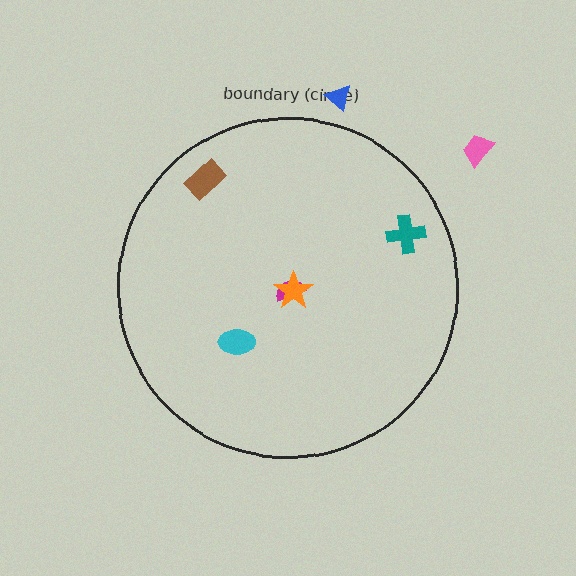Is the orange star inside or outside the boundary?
Inside.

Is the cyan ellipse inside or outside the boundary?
Inside.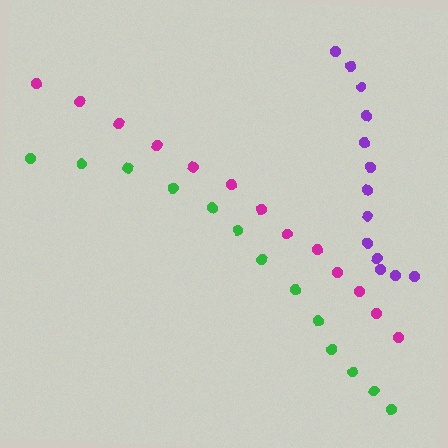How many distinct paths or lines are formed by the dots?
There are 3 distinct paths.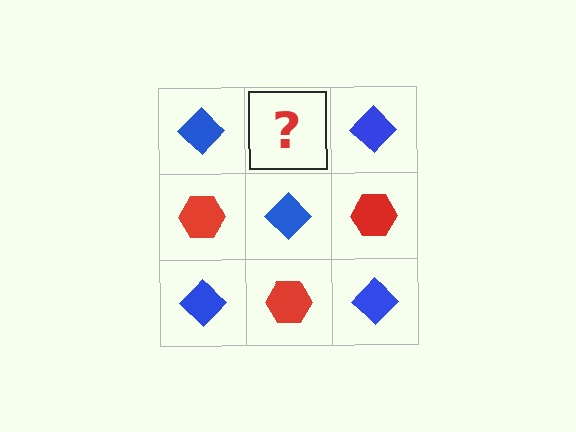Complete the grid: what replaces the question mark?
The question mark should be replaced with a red hexagon.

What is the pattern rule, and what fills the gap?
The rule is that it alternates blue diamond and red hexagon in a checkerboard pattern. The gap should be filled with a red hexagon.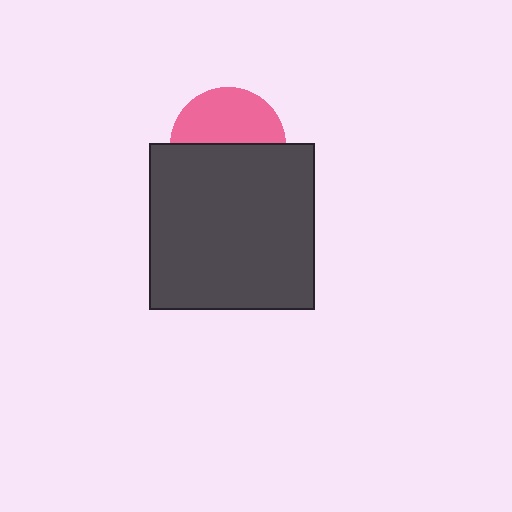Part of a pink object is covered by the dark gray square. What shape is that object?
It is a circle.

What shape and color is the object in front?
The object in front is a dark gray square.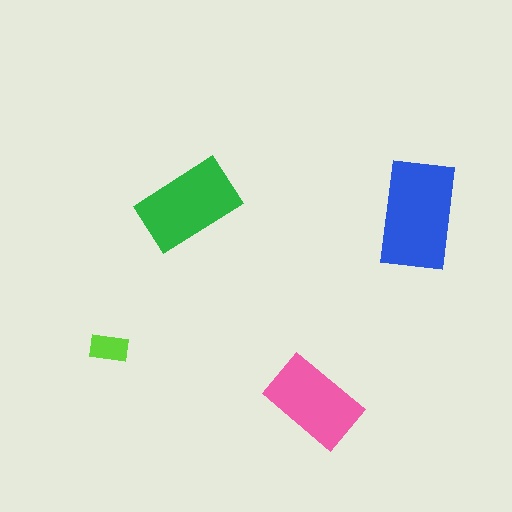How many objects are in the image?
There are 4 objects in the image.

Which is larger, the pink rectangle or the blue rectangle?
The blue one.